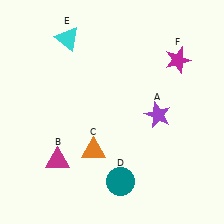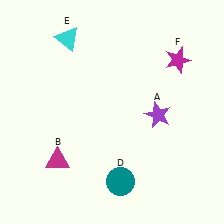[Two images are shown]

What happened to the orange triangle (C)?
The orange triangle (C) was removed in Image 2. It was in the bottom-left area of Image 1.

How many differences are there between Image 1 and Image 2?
There is 1 difference between the two images.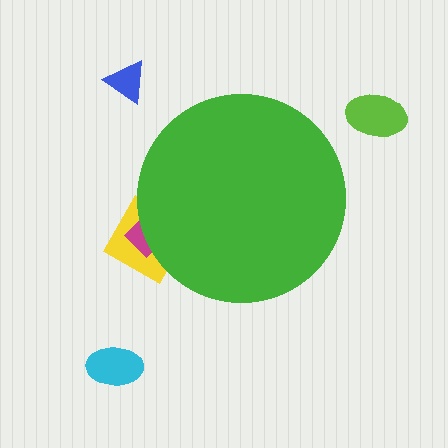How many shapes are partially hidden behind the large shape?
2 shapes are partially hidden.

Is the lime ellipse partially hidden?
No, the lime ellipse is fully visible.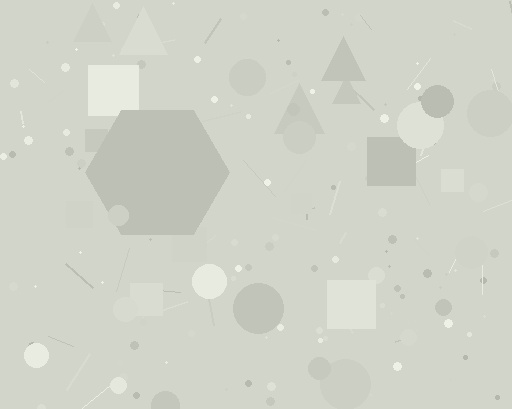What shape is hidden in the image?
A hexagon is hidden in the image.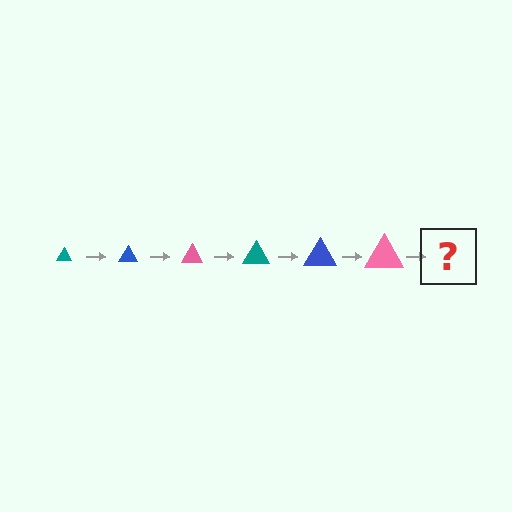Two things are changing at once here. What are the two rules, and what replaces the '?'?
The two rules are that the triangle grows larger each step and the color cycles through teal, blue, and pink. The '?' should be a teal triangle, larger than the previous one.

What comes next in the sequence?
The next element should be a teal triangle, larger than the previous one.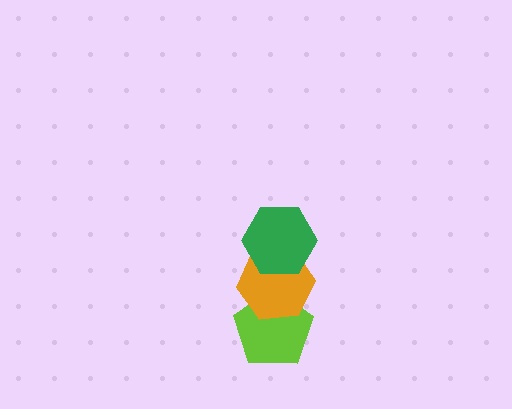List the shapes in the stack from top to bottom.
From top to bottom: the green hexagon, the orange hexagon, the lime pentagon.